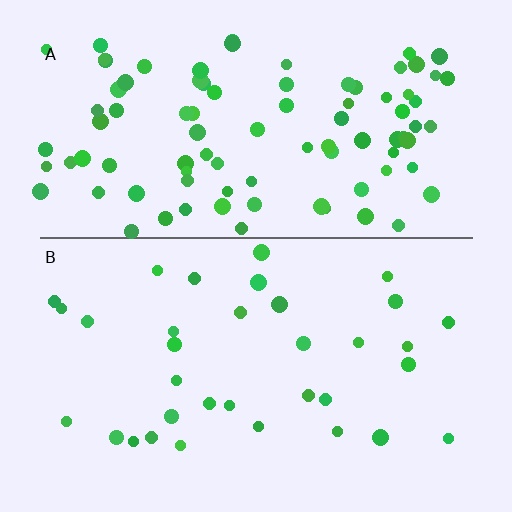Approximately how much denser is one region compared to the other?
Approximately 2.7× — region A over region B.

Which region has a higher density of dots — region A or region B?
A (the top).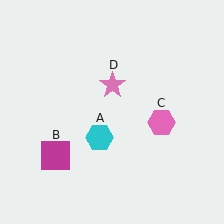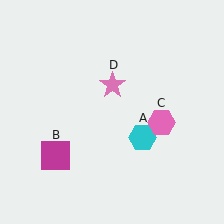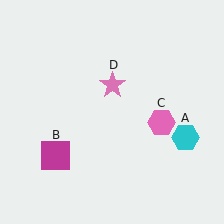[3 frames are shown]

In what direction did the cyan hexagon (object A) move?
The cyan hexagon (object A) moved right.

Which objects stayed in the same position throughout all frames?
Magenta square (object B) and pink hexagon (object C) and pink star (object D) remained stationary.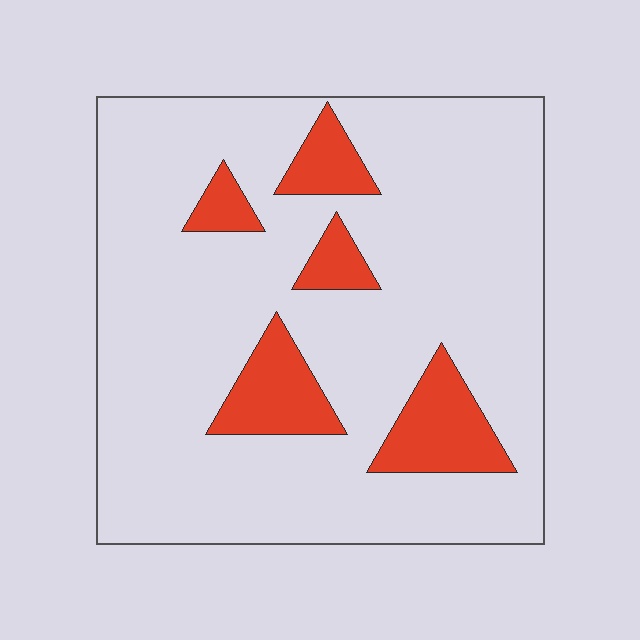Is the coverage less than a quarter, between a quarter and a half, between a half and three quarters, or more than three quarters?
Less than a quarter.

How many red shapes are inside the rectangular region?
5.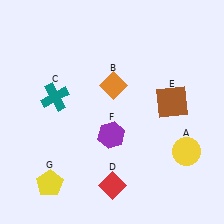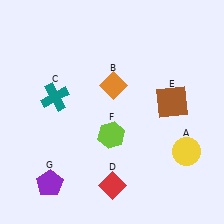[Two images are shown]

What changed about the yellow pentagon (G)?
In Image 1, G is yellow. In Image 2, it changed to purple.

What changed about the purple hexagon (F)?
In Image 1, F is purple. In Image 2, it changed to lime.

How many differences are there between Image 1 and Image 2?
There are 2 differences between the two images.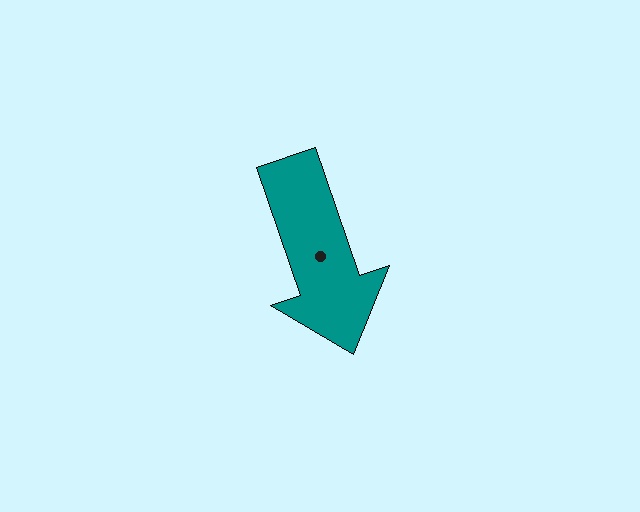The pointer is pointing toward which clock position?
Roughly 5 o'clock.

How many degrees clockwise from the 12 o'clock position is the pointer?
Approximately 161 degrees.